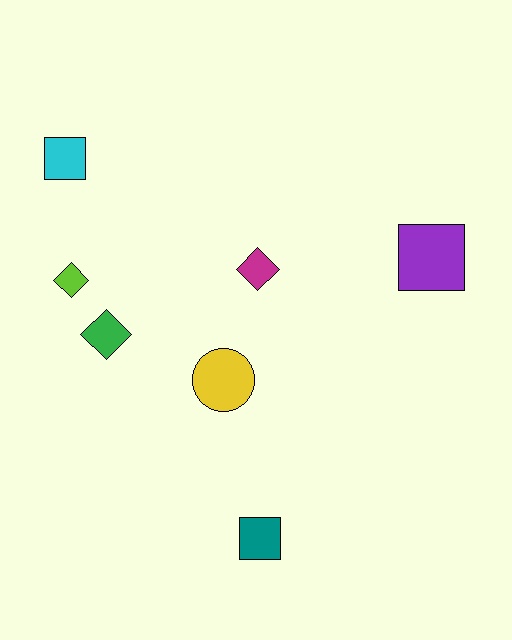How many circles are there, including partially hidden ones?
There is 1 circle.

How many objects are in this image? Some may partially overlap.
There are 7 objects.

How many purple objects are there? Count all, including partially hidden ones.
There is 1 purple object.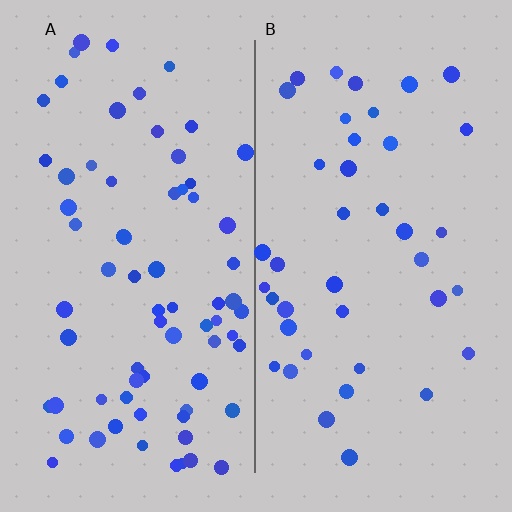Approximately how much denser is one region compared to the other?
Approximately 1.8× — region A over region B.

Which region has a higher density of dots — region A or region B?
A (the left).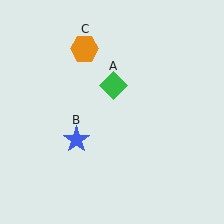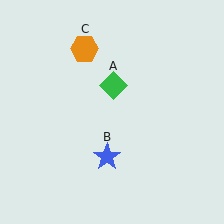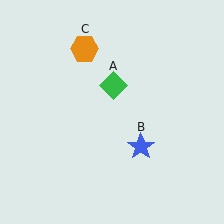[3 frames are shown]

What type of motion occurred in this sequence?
The blue star (object B) rotated counterclockwise around the center of the scene.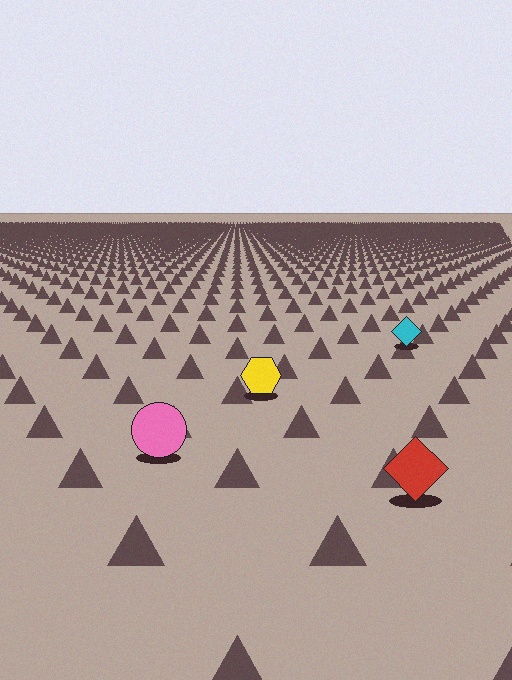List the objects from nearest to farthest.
From nearest to farthest: the red diamond, the pink circle, the yellow hexagon, the cyan diamond.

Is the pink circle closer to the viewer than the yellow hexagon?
Yes. The pink circle is closer — you can tell from the texture gradient: the ground texture is coarser near it.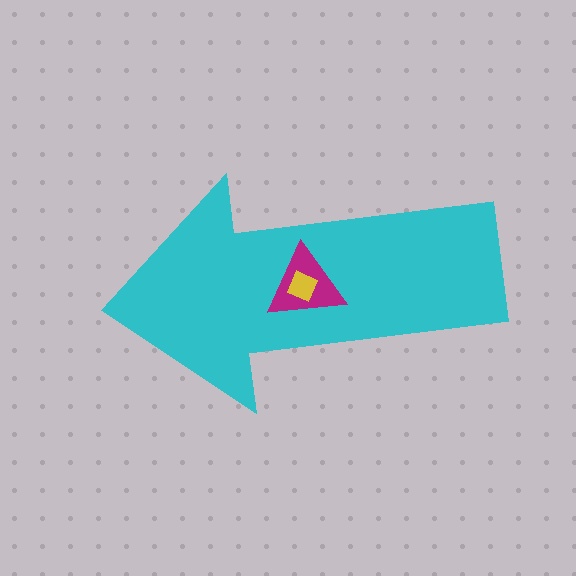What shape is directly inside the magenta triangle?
The yellow diamond.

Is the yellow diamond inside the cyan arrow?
Yes.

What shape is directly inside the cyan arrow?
The magenta triangle.